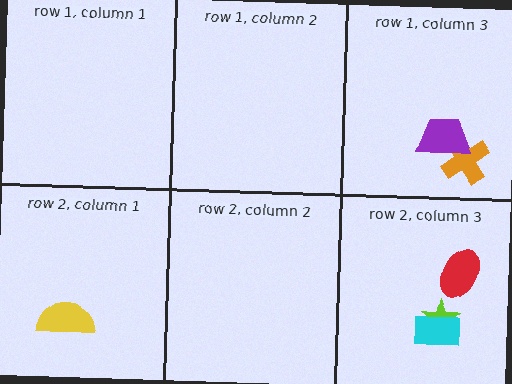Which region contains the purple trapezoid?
The row 1, column 3 region.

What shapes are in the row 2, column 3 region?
The lime star, the red ellipse, the cyan rectangle.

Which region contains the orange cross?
The row 1, column 3 region.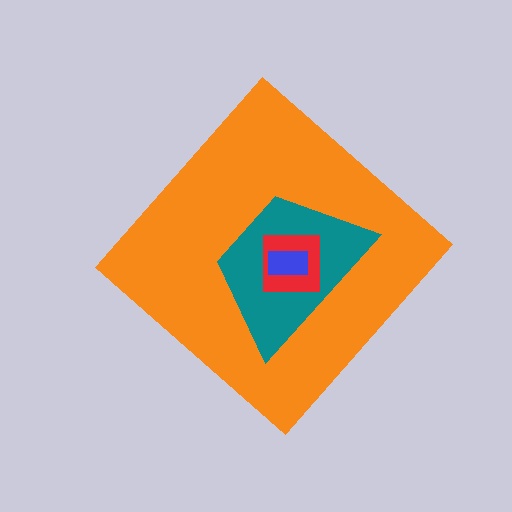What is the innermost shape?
The blue rectangle.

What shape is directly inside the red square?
The blue rectangle.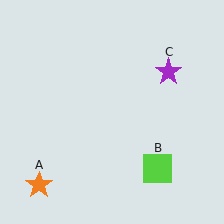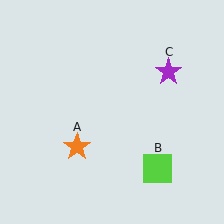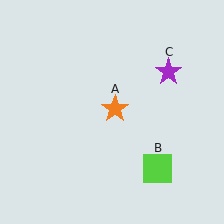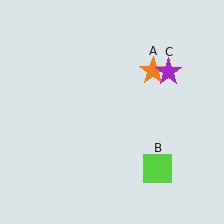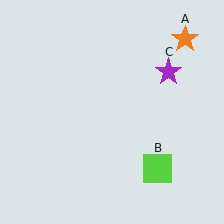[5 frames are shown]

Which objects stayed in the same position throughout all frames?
Lime square (object B) and purple star (object C) remained stationary.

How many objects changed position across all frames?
1 object changed position: orange star (object A).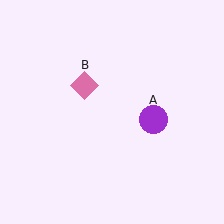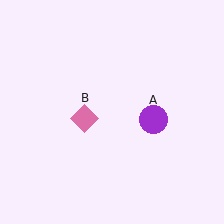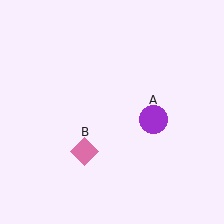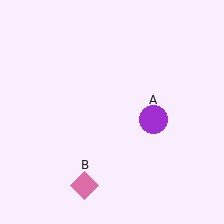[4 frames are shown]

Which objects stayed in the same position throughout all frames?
Purple circle (object A) remained stationary.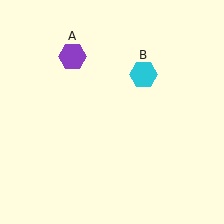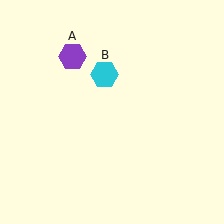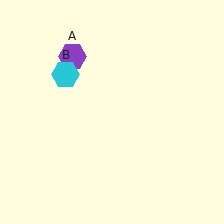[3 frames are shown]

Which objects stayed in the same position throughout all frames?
Purple hexagon (object A) remained stationary.